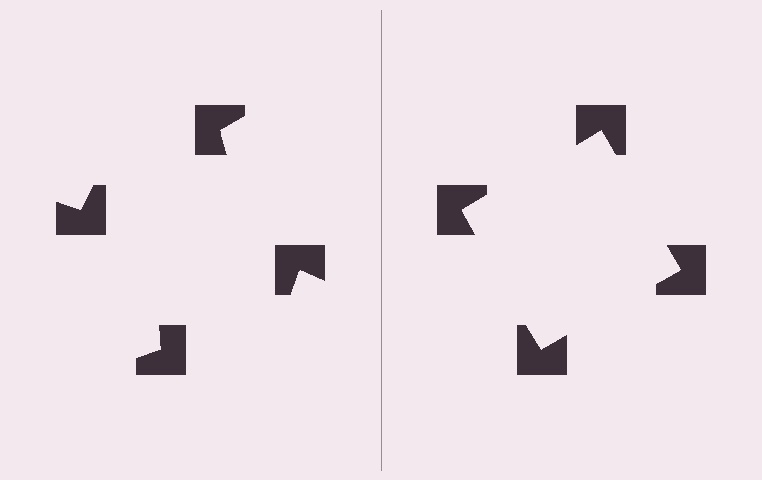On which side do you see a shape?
An illusory square appears on the right side. On the left side the wedge cuts are rotated, so no coherent shape forms.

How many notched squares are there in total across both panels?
8 — 4 on each side.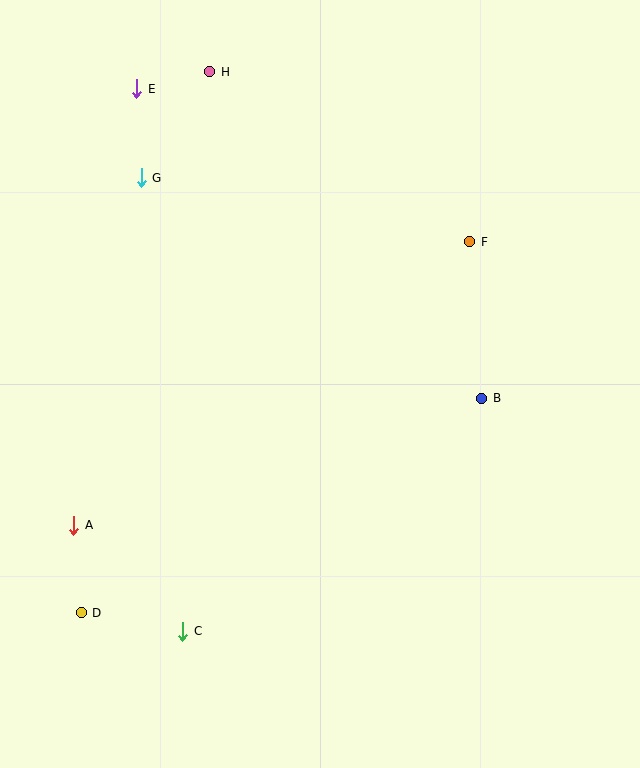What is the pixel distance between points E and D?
The distance between E and D is 527 pixels.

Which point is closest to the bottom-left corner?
Point D is closest to the bottom-left corner.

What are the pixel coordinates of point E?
Point E is at (137, 89).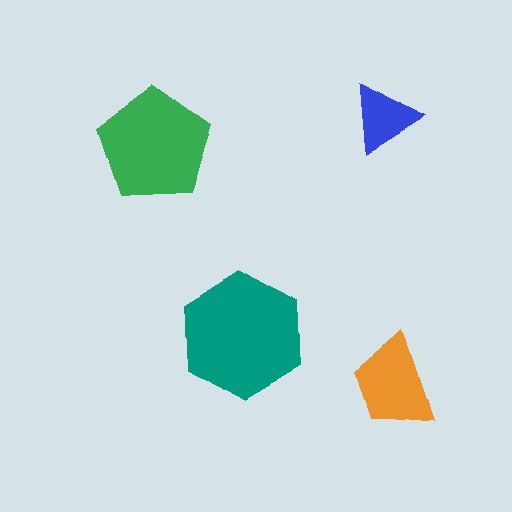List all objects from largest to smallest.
The teal hexagon, the green pentagon, the orange trapezoid, the blue triangle.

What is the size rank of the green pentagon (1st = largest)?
2nd.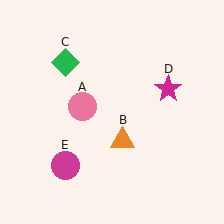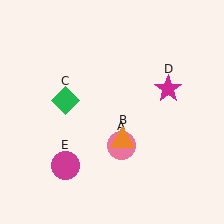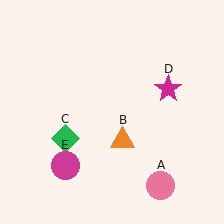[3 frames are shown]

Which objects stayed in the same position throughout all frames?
Orange triangle (object B) and magenta star (object D) and magenta circle (object E) remained stationary.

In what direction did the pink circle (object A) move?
The pink circle (object A) moved down and to the right.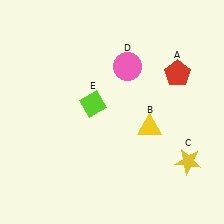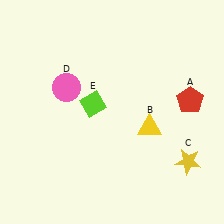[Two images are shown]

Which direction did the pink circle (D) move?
The pink circle (D) moved left.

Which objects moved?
The objects that moved are: the red pentagon (A), the pink circle (D).